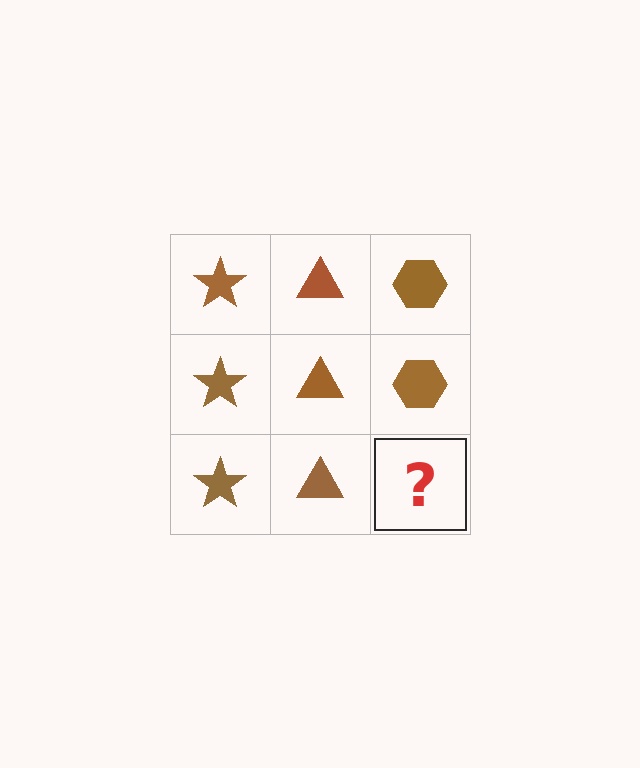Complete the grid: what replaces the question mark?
The question mark should be replaced with a brown hexagon.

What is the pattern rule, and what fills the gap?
The rule is that each column has a consistent shape. The gap should be filled with a brown hexagon.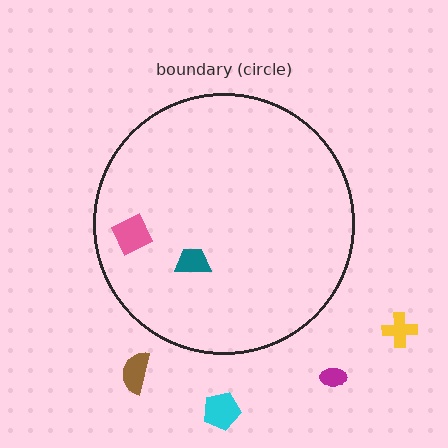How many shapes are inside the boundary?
2 inside, 4 outside.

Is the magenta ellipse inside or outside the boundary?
Outside.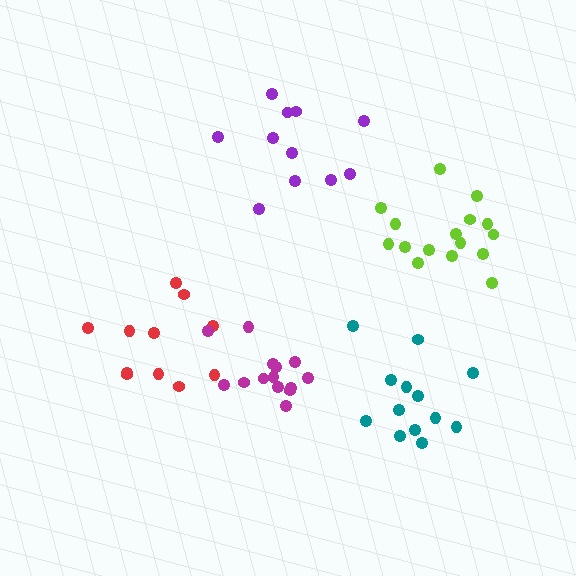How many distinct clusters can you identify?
There are 5 distinct clusters.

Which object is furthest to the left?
The red cluster is leftmost.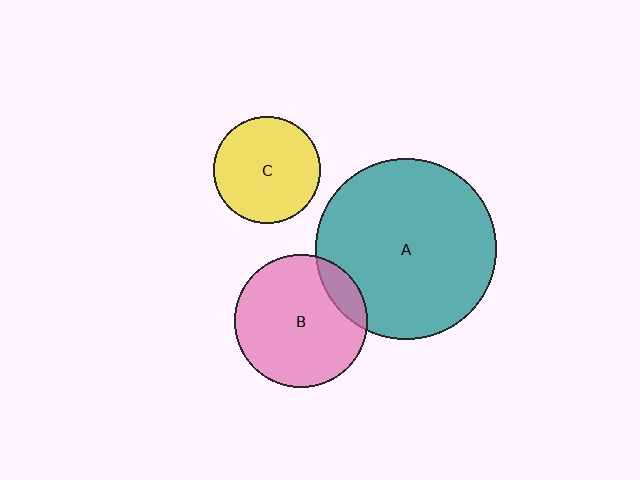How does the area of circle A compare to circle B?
Approximately 1.9 times.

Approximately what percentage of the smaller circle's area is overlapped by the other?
Approximately 15%.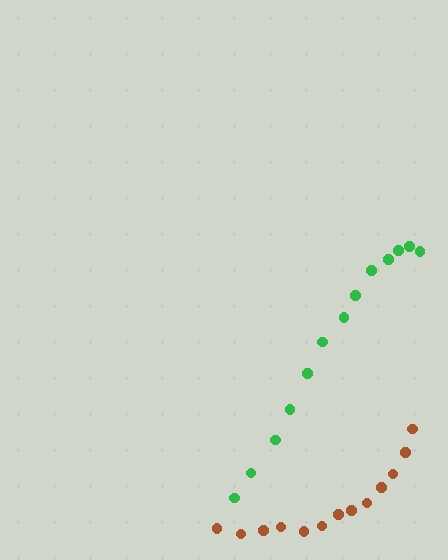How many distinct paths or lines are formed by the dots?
There are 2 distinct paths.